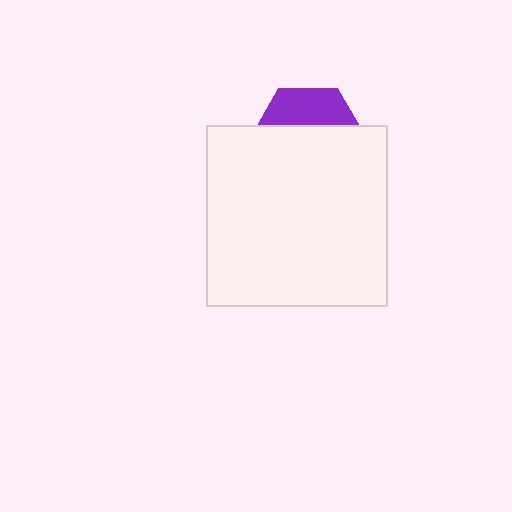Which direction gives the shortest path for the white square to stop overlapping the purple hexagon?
Moving down gives the shortest separation.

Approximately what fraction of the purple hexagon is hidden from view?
Roughly 67% of the purple hexagon is hidden behind the white square.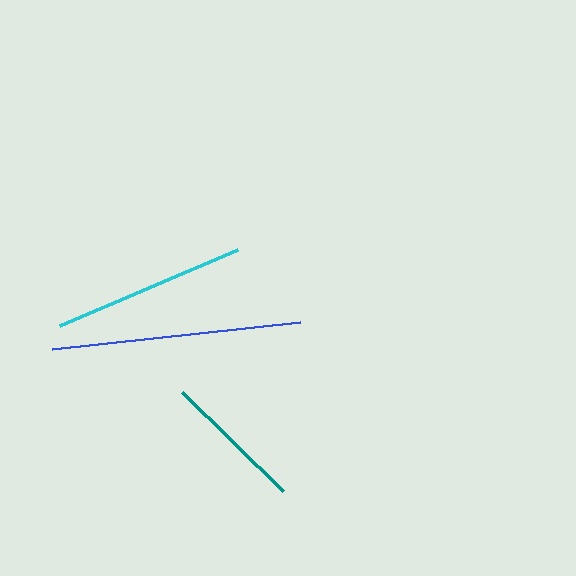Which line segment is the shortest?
The teal line is the shortest at approximately 142 pixels.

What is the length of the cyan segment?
The cyan segment is approximately 194 pixels long.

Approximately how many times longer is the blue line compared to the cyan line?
The blue line is approximately 1.3 times the length of the cyan line.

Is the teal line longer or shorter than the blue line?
The blue line is longer than the teal line.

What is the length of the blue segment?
The blue segment is approximately 249 pixels long.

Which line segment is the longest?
The blue line is the longest at approximately 249 pixels.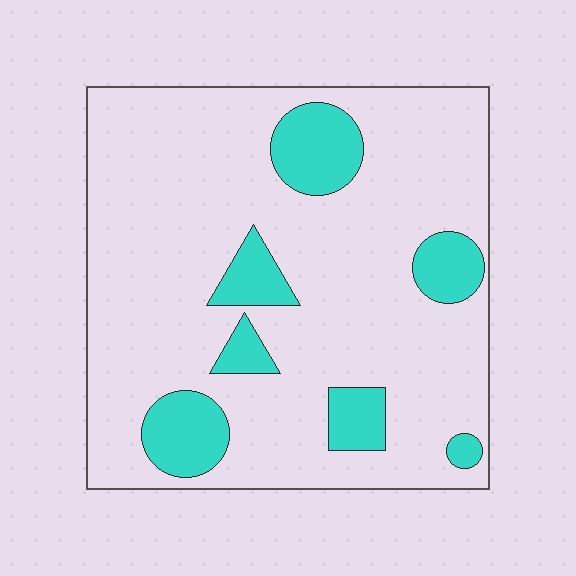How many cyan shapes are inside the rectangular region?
7.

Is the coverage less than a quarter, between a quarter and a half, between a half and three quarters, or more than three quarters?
Less than a quarter.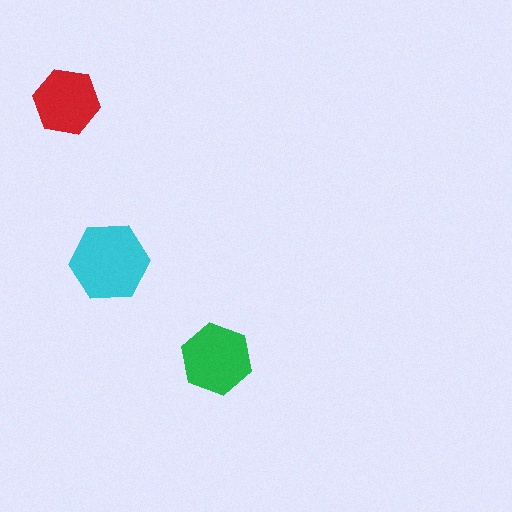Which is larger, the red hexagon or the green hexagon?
The green one.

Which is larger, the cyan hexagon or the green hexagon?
The cyan one.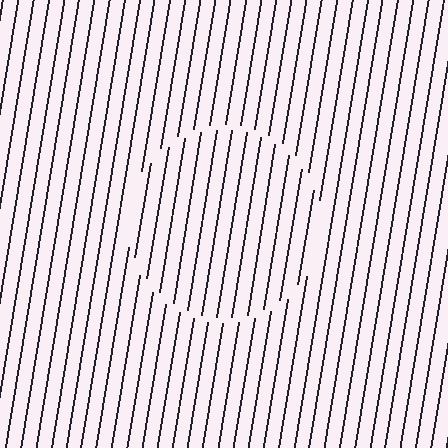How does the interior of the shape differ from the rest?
The interior of the shape contains the same grating, shifted by half a period — the contour is defined by the phase discontinuity where line-ends from the inner and outer gratings abut.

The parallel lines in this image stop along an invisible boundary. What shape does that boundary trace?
An illusory circle. The interior of the shape contains the same grating, shifted by half a period — the contour is defined by the phase discontinuity where line-ends from the inner and outer gratings abut.